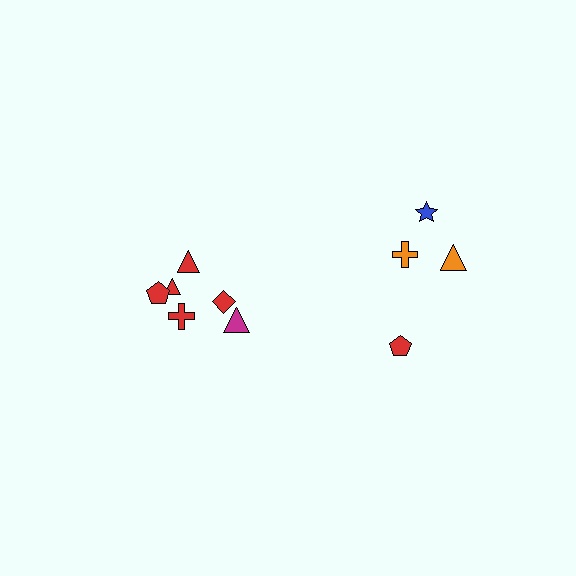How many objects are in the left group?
There are 6 objects.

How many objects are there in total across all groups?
There are 10 objects.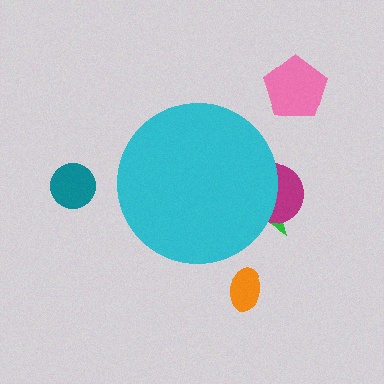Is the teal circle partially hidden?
No, the teal circle is fully visible.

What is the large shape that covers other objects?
A cyan circle.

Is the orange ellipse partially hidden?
No, the orange ellipse is fully visible.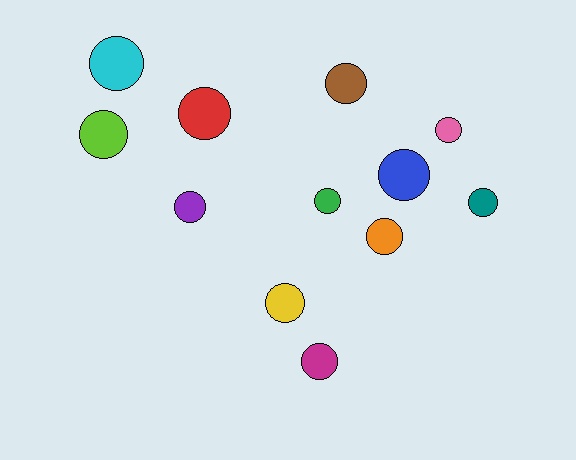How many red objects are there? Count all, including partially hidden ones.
There is 1 red object.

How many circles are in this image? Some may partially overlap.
There are 12 circles.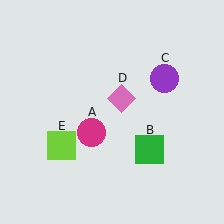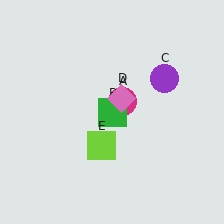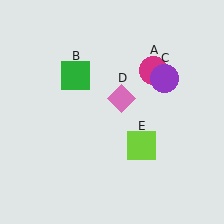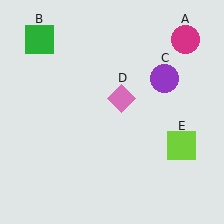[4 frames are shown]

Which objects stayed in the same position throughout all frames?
Purple circle (object C) and pink diamond (object D) remained stationary.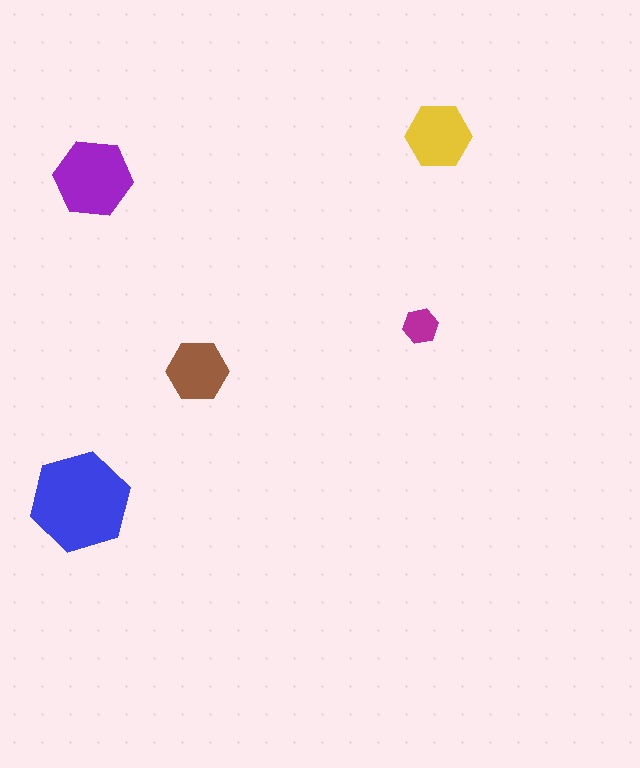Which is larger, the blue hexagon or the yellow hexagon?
The blue one.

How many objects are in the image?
There are 5 objects in the image.